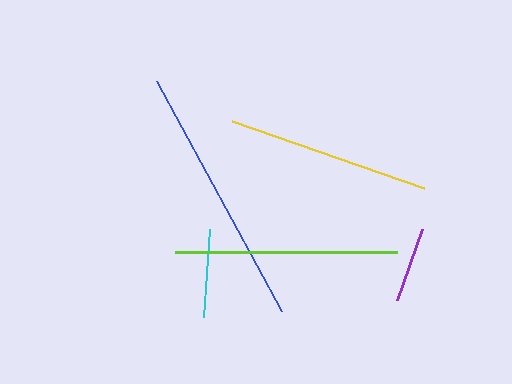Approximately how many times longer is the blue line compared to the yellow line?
The blue line is approximately 1.3 times the length of the yellow line.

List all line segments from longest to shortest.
From longest to shortest: blue, lime, yellow, cyan, purple.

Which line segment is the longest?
The blue line is the longest at approximately 261 pixels.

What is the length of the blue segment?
The blue segment is approximately 261 pixels long.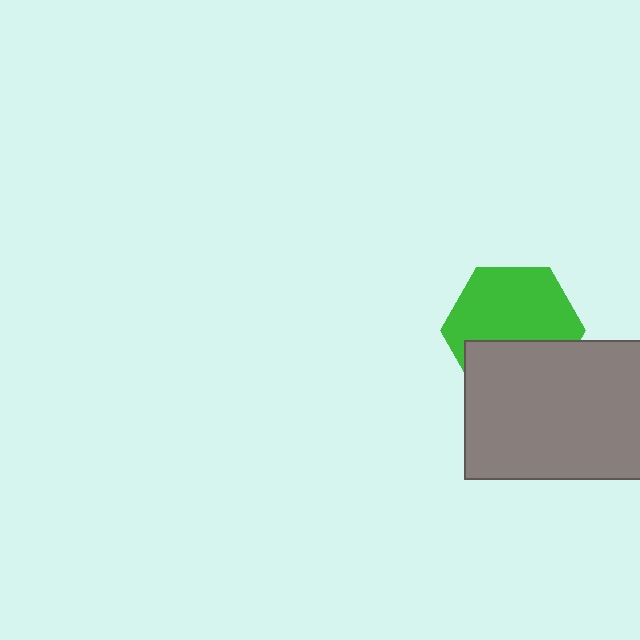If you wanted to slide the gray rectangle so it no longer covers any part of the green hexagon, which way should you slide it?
Slide it down — that is the most direct way to separate the two shapes.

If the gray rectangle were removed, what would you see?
You would see the complete green hexagon.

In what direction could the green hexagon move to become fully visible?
The green hexagon could move up. That would shift it out from behind the gray rectangle entirely.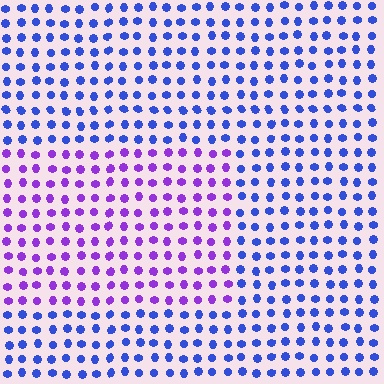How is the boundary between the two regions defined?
The boundary is defined purely by a slight shift in hue (about 45 degrees). Spacing, size, and orientation are identical on both sides.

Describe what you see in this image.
The image is filled with small blue elements in a uniform arrangement. A rectangle-shaped region is visible where the elements are tinted to a slightly different hue, forming a subtle color boundary.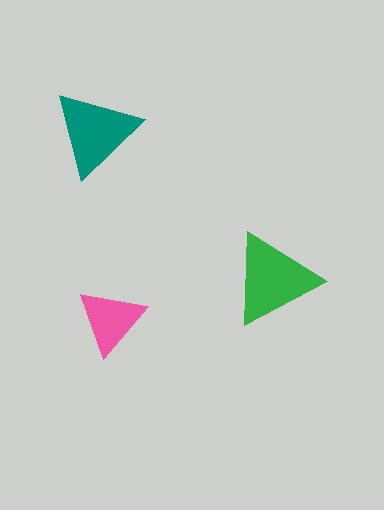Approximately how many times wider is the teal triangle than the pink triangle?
About 1.5 times wider.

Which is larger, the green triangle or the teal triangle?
The green one.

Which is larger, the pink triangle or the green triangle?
The green one.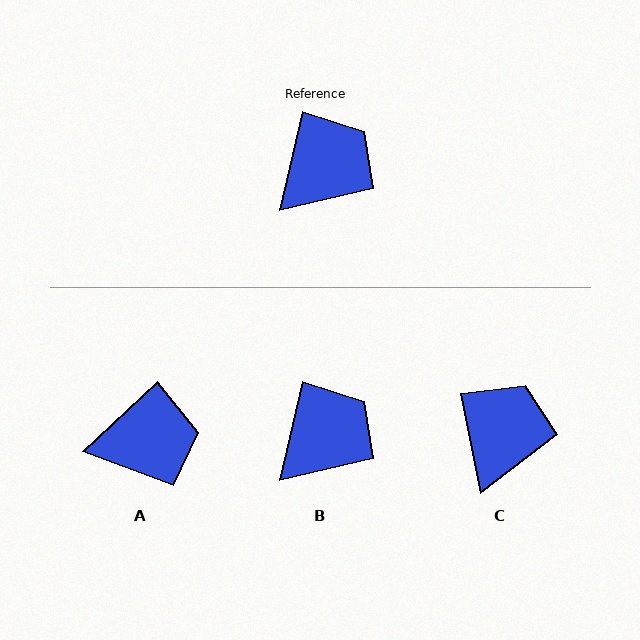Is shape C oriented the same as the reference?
No, it is off by about 24 degrees.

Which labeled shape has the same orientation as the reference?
B.